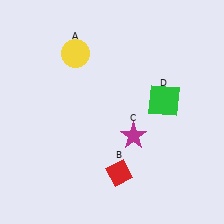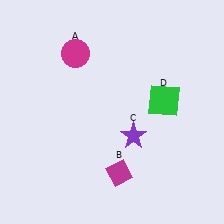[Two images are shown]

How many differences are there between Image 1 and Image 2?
There are 3 differences between the two images.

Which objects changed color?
A changed from yellow to magenta. B changed from red to magenta. C changed from magenta to purple.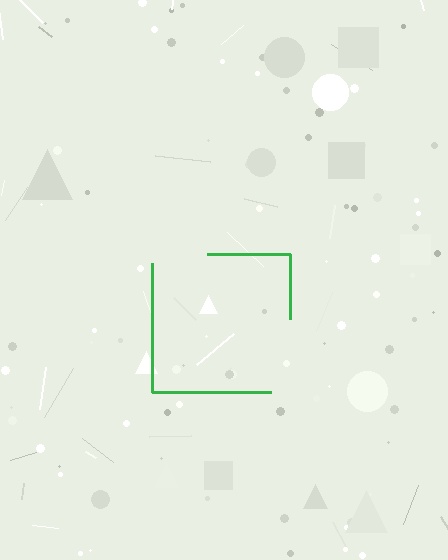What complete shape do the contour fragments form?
The contour fragments form a square.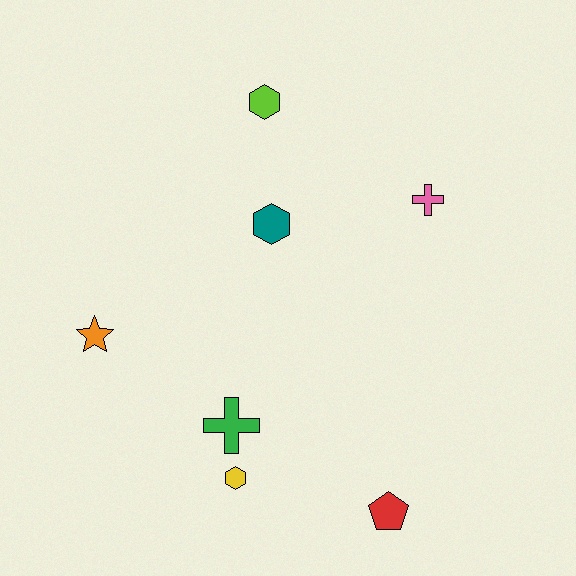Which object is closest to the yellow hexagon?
The green cross is closest to the yellow hexagon.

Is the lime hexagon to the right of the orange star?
Yes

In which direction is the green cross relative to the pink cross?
The green cross is below the pink cross.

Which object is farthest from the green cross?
The lime hexagon is farthest from the green cross.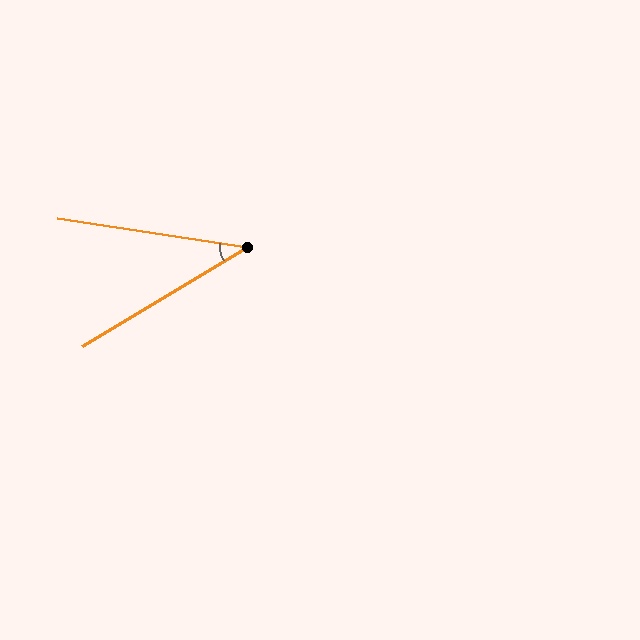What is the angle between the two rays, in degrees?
Approximately 40 degrees.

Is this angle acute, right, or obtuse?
It is acute.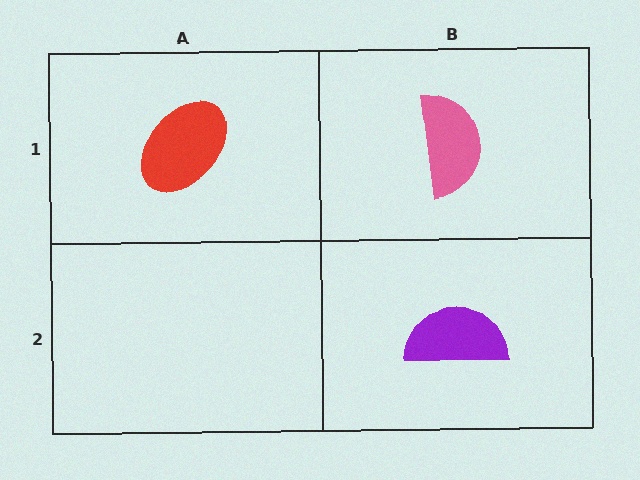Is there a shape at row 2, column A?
No, that cell is empty.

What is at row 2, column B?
A purple semicircle.